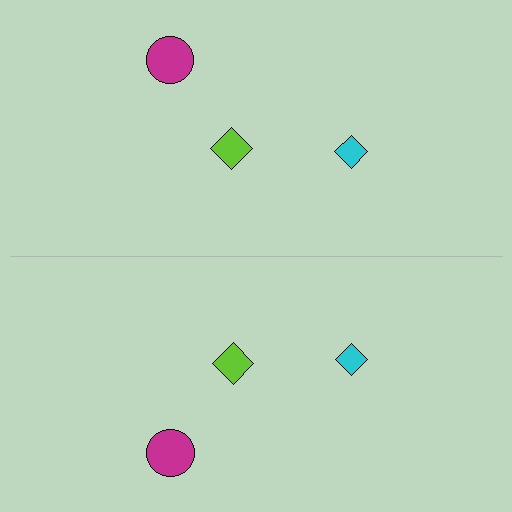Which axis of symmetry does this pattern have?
The pattern has a horizontal axis of symmetry running through the center of the image.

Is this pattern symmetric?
Yes, this pattern has bilateral (reflection) symmetry.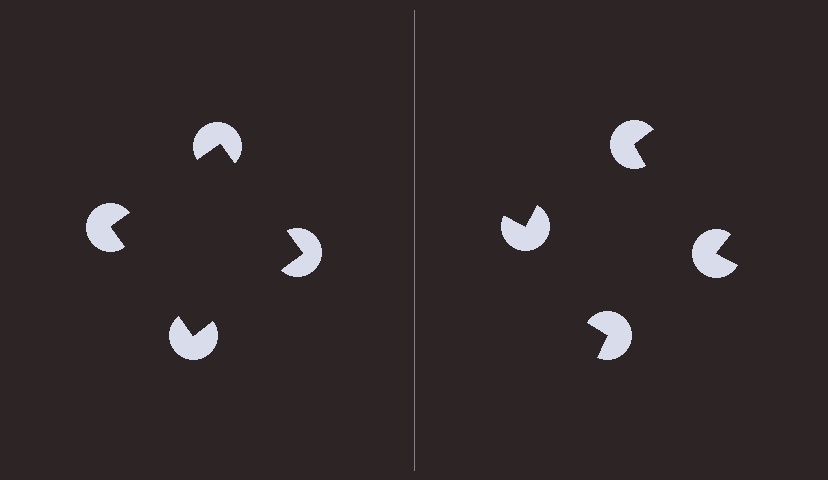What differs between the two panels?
The pac-man discs are positioned identically on both sides; only the wedge orientations differ. On the left they align to a square; on the right they are misaligned.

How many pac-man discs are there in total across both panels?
8 — 4 on each side.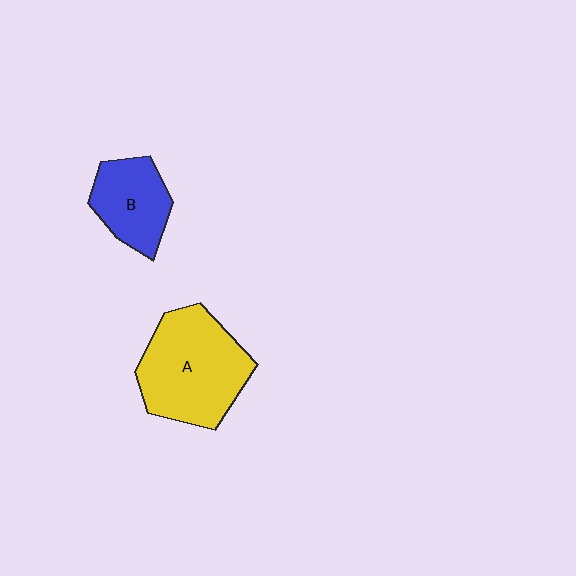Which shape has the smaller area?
Shape B (blue).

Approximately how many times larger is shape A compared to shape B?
Approximately 1.8 times.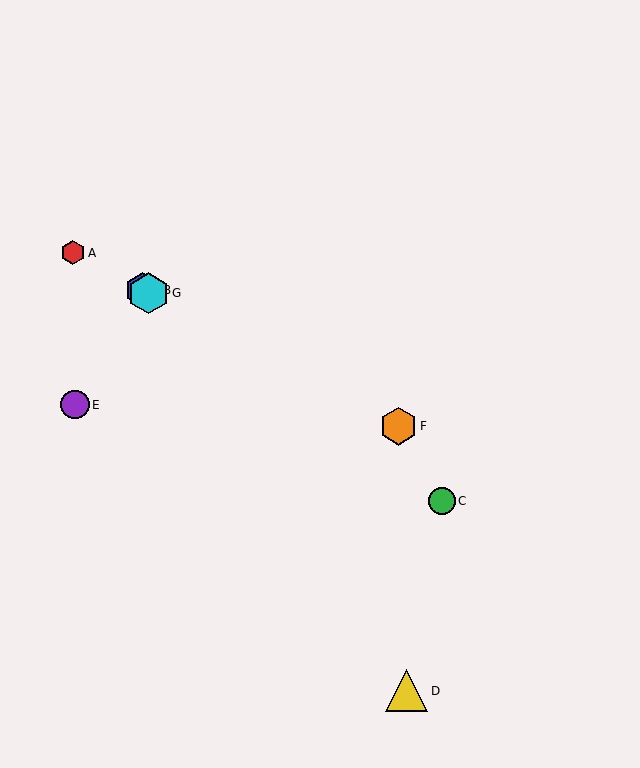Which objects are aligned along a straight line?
Objects A, B, F, G are aligned along a straight line.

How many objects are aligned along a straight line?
4 objects (A, B, F, G) are aligned along a straight line.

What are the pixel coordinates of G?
Object G is at (149, 293).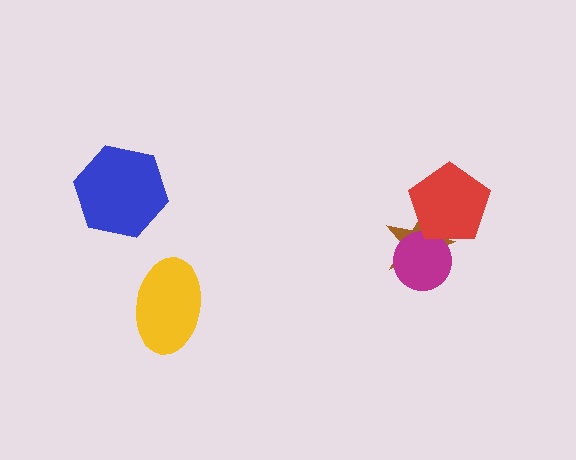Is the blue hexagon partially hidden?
No, no other shape covers it.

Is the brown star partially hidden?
Yes, it is partially covered by another shape.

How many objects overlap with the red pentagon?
2 objects overlap with the red pentagon.